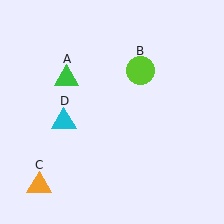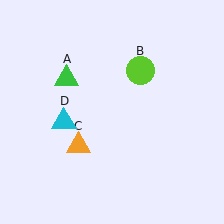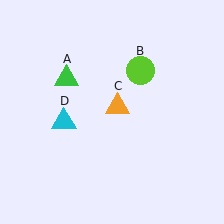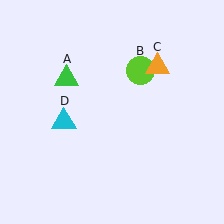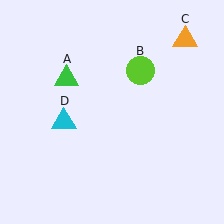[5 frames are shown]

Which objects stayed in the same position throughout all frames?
Green triangle (object A) and lime circle (object B) and cyan triangle (object D) remained stationary.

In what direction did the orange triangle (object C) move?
The orange triangle (object C) moved up and to the right.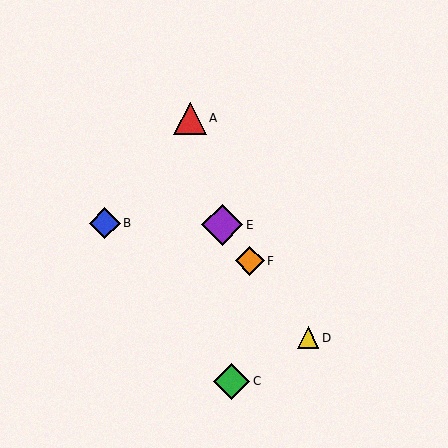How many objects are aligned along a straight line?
3 objects (D, E, F) are aligned along a straight line.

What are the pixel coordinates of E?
Object E is at (222, 225).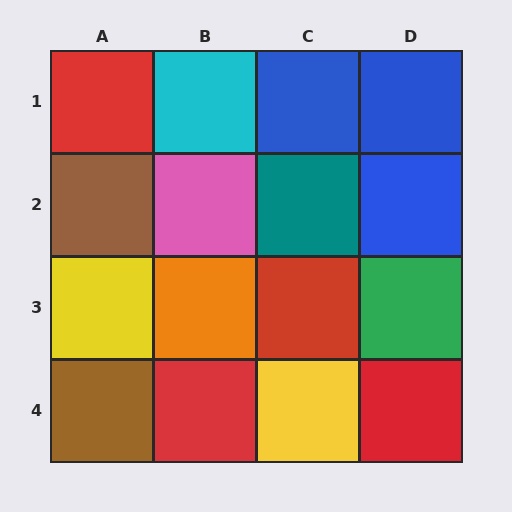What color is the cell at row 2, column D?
Blue.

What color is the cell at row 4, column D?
Red.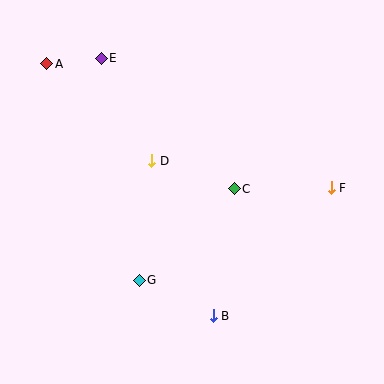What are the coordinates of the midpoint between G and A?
The midpoint between G and A is at (93, 172).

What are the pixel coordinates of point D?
Point D is at (152, 161).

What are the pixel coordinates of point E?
Point E is at (101, 58).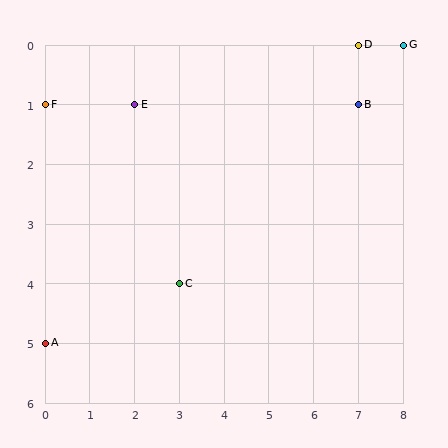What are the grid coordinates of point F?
Point F is at grid coordinates (0, 1).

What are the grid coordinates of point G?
Point G is at grid coordinates (8, 0).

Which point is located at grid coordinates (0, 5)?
Point A is at (0, 5).